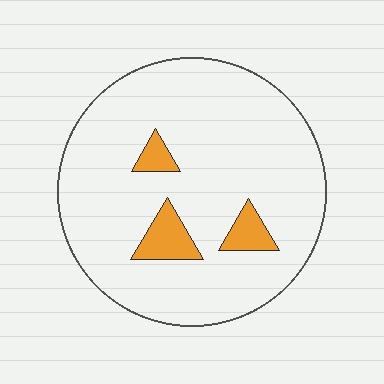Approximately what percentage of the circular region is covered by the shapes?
Approximately 10%.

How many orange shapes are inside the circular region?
3.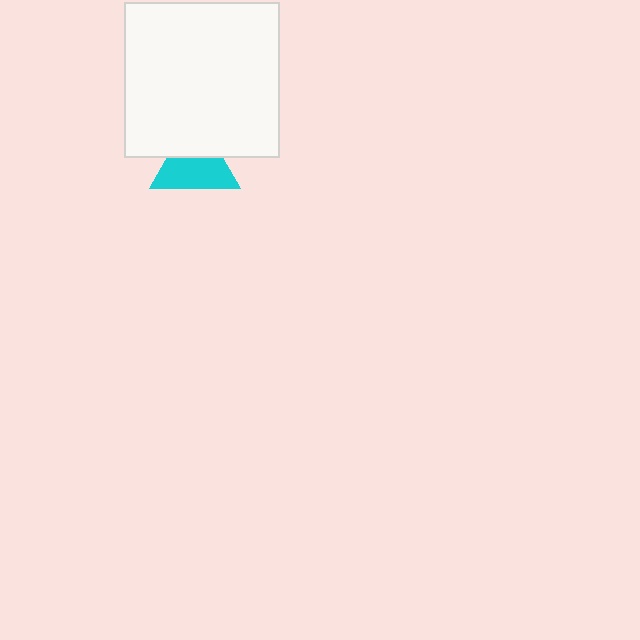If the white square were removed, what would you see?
You would see the complete cyan triangle.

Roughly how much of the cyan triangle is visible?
About half of it is visible (roughly 64%).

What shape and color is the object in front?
The object in front is a white square.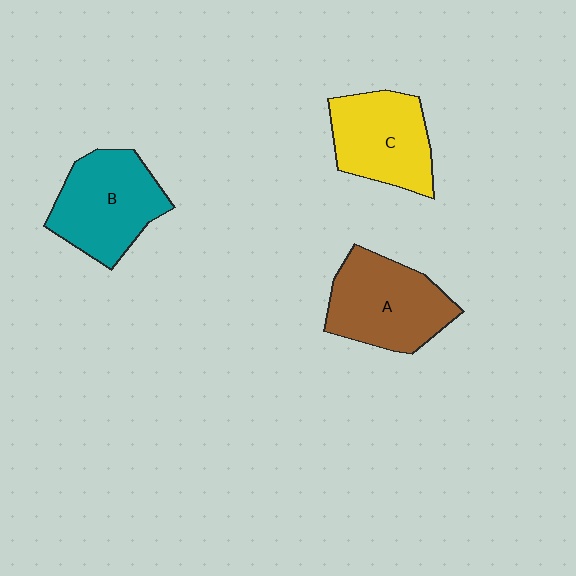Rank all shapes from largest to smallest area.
From largest to smallest: A (brown), B (teal), C (yellow).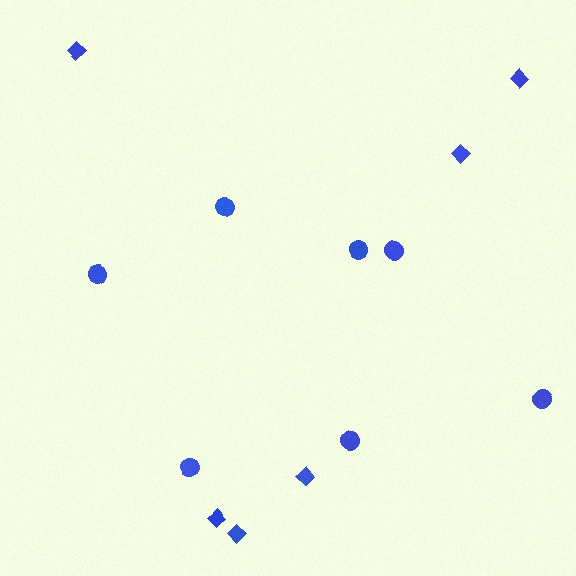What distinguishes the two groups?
There are 2 groups: one group of circles (7) and one group of diamonds (6).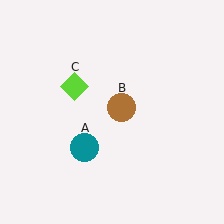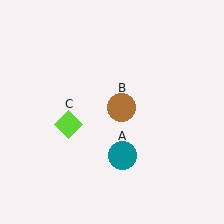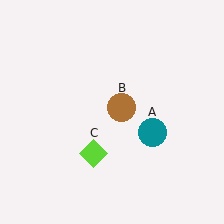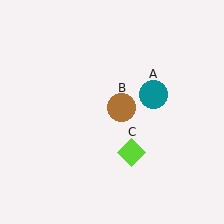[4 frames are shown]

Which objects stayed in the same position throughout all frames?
Brown circle (object B) remained stationary.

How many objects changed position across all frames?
2 objects changed position: teal circle (object A), lime diamond (object C).